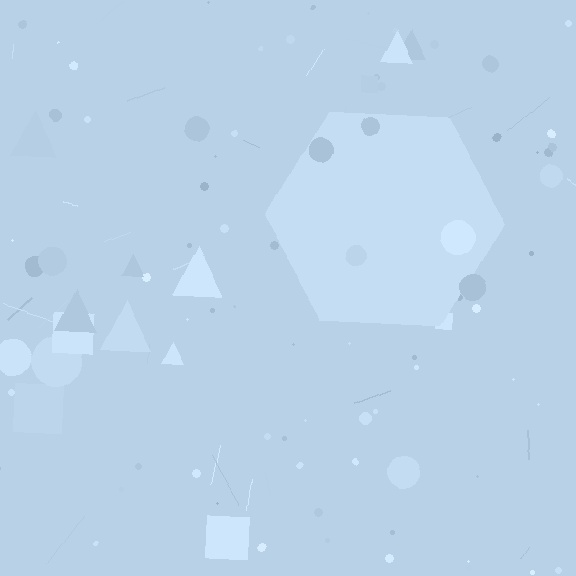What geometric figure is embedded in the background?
A hexagon is embedded in the background.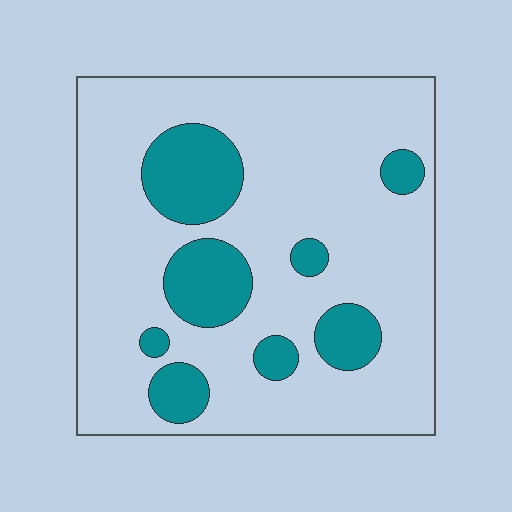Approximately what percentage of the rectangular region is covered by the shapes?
Approximately 20%.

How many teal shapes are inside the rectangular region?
8.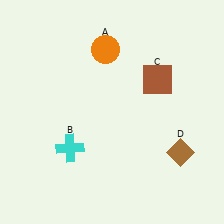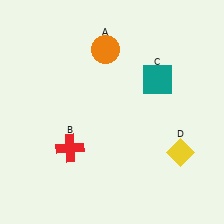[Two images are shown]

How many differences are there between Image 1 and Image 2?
There are 3 differences between the two images.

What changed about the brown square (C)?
In Image 1, C is brown. In Image 2, it changed to teal.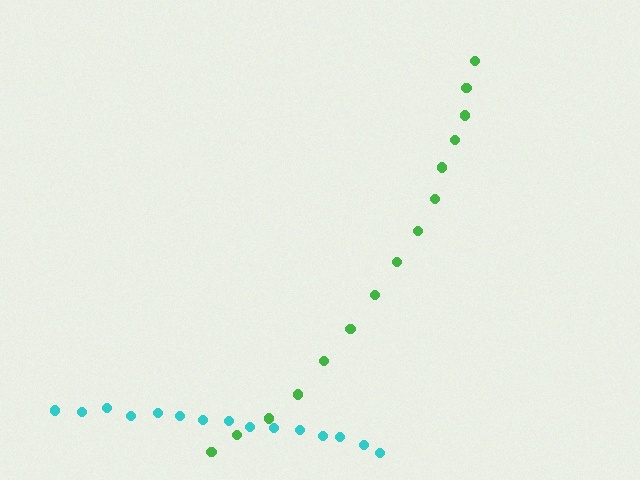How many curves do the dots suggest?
There are 2 distinct paths.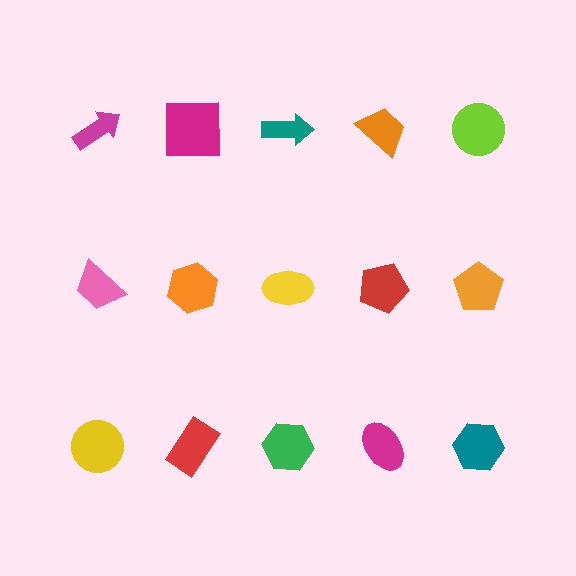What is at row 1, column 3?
A teal arrow.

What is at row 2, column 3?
A yellow ellipse.